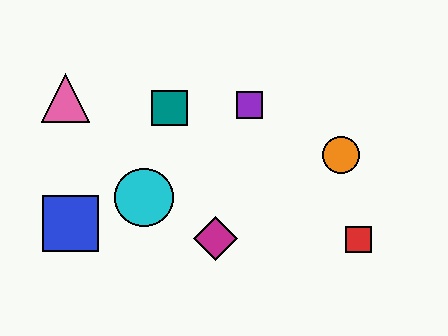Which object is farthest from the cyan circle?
The red square is farthest from the cyan circle.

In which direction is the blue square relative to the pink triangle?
The blue square is below the pink triangle.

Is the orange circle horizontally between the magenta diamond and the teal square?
No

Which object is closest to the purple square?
The teal square is closest to the purple square.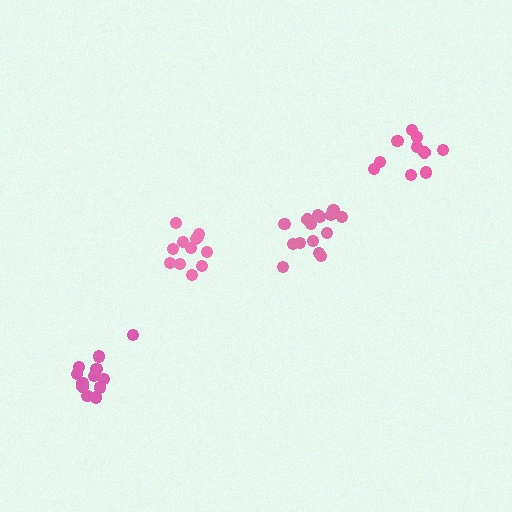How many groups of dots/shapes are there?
There are 4 groups.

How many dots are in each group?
Group 1: 15 dots, Group 2: 12 dots, Group 3: 12 dots, Group 4: 10 dots (49 total).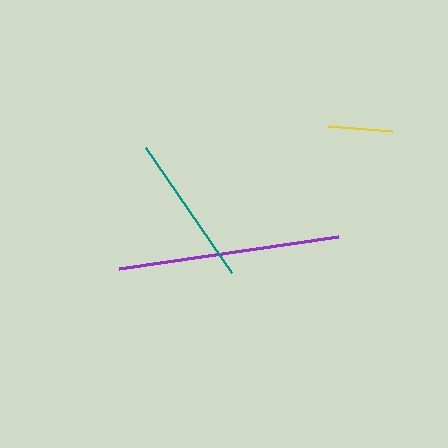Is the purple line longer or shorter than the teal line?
The purple line is longer than the teal line.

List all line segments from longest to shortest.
From longest to shortest: purple, teal, yellow.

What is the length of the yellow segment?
The yellow segment is approximately 64 pixels long.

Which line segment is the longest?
The purple line is the longest at approximately 221 pixels.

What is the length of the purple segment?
The purple segment is approximately 221 pixels long.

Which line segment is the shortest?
The yellow line is the shortest at approximately 64 pixels.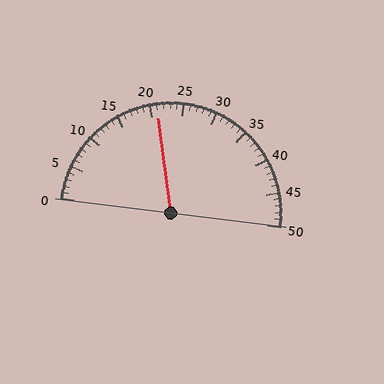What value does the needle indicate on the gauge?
The needle indicates approximately 21.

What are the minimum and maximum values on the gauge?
The gauge ranges from 0 to 50.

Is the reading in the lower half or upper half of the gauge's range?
The reading is in the lower half of the range (0 to 50).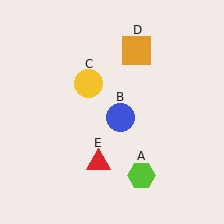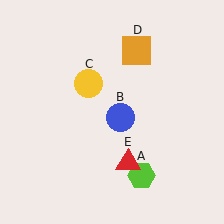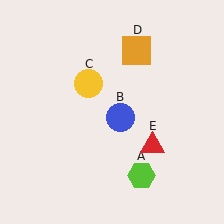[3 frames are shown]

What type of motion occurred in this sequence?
The red triangle (object E) rotated counterclockwise around the center of the scene.